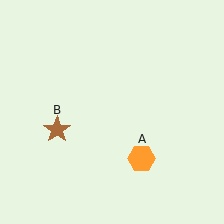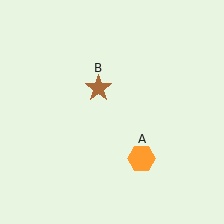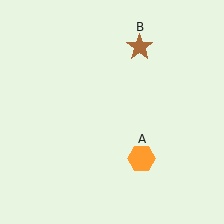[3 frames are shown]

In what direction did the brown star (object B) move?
The brown star (object B) moved up and to the right.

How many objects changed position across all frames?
1 object changed position: brown star (object B).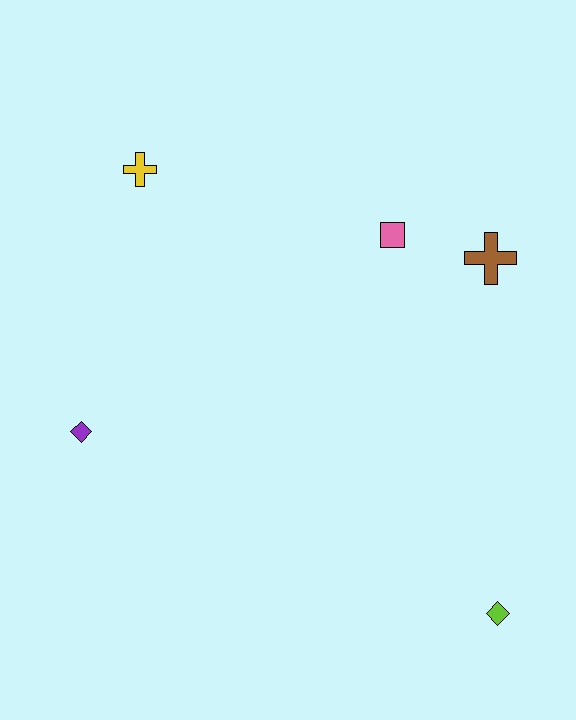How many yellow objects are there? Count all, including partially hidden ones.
There is 1 yellow object.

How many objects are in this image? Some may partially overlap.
There are 5 objects.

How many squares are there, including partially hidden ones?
There is 1 square.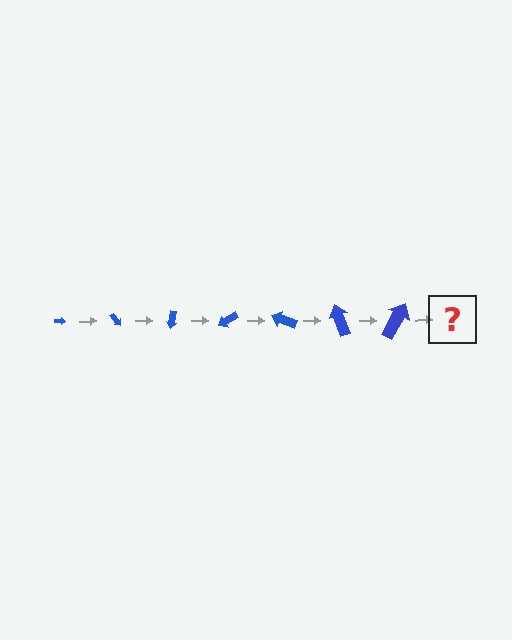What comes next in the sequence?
The next element should be an arrow, larger than the previous one and rotated 350 degrees from the start.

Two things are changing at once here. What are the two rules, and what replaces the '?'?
The two rules are that the arrow grows larger each step and it rotates 50 degrees each step. The '?' should be an arrow, larger than the previous one and rotated 350 degrees from the start.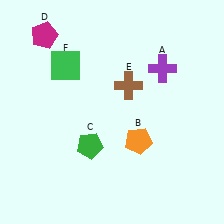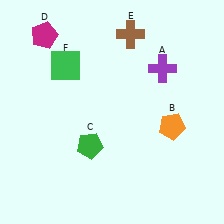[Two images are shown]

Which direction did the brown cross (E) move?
The brown cross (E) moved up.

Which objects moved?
The objects that moved are: the orange pentagon (B), the brown cross (E).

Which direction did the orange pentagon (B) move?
The orange pentagon (B) moved right.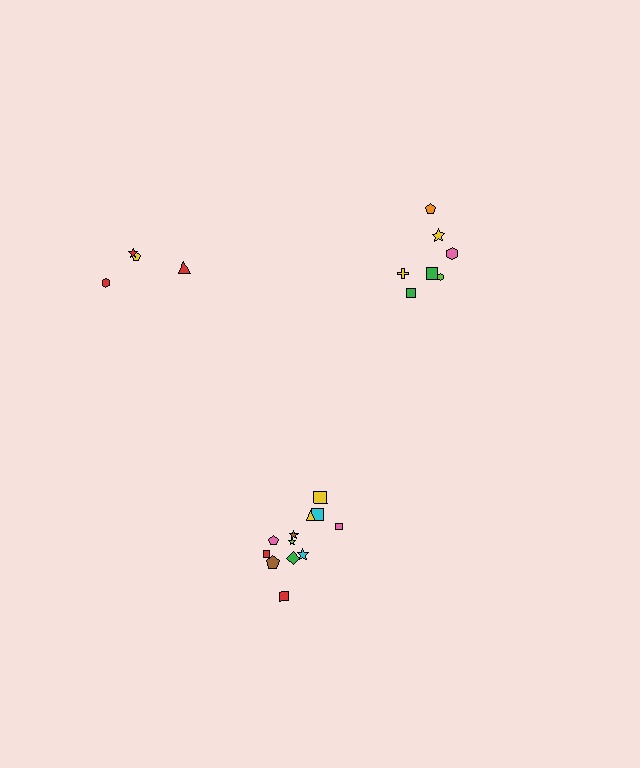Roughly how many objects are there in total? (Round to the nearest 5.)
Roughly 25 objects in total.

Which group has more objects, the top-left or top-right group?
The top-right group.